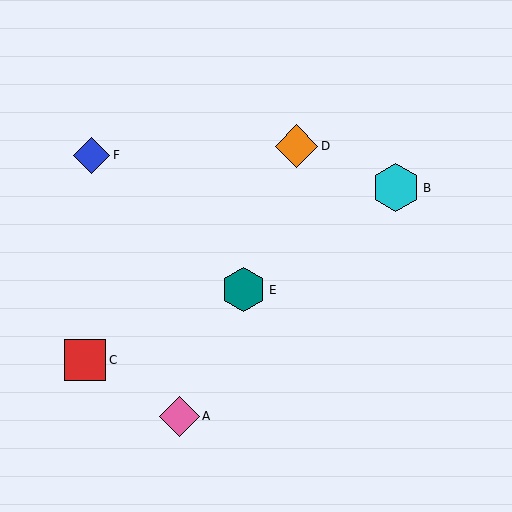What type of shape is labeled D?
Shape D is an orange diamond.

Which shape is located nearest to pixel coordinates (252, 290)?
The teal hexagon (labeled E) at (243, 290) is nearest to that location.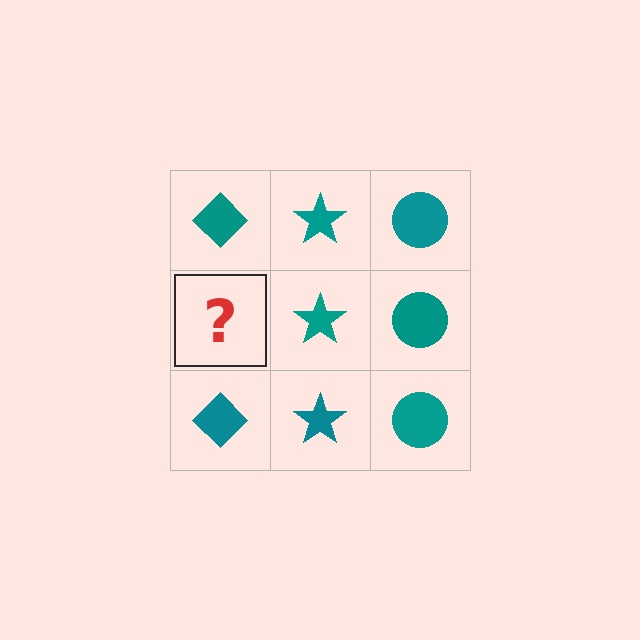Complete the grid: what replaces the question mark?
The question mark should be replaced with a teal diamond.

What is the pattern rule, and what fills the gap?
The rule is that each column has a consistent shape. The gap should be filled with a teal diamond.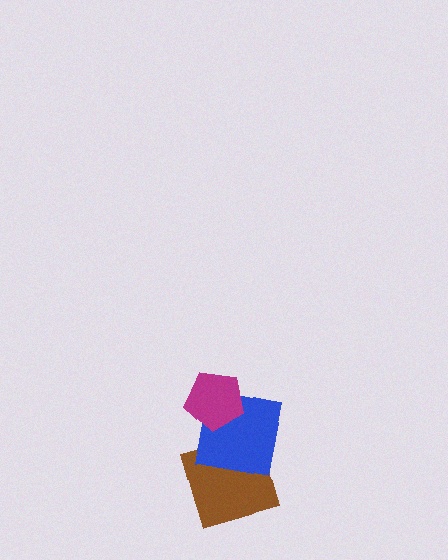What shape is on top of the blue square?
The magenta pentagon is on top of the blue square.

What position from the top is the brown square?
The brown square is 3rd from the top.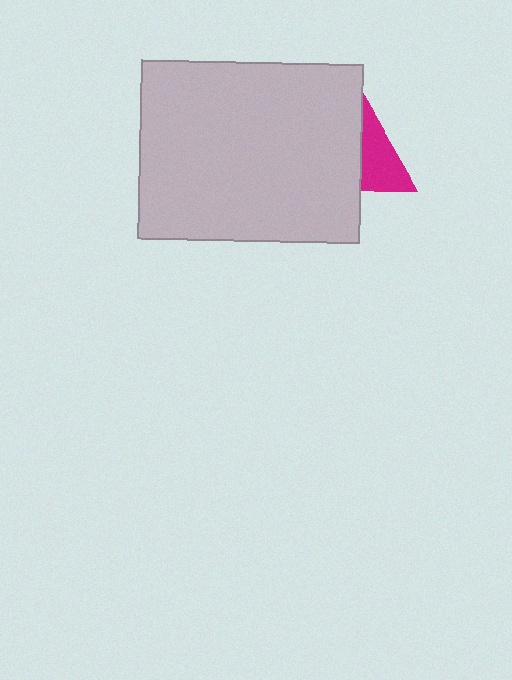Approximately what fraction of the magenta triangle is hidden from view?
Roughly 53% of the magenta triangle is hidden behind the light gray rectangle.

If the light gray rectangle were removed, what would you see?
You would see the complete magenta triangle.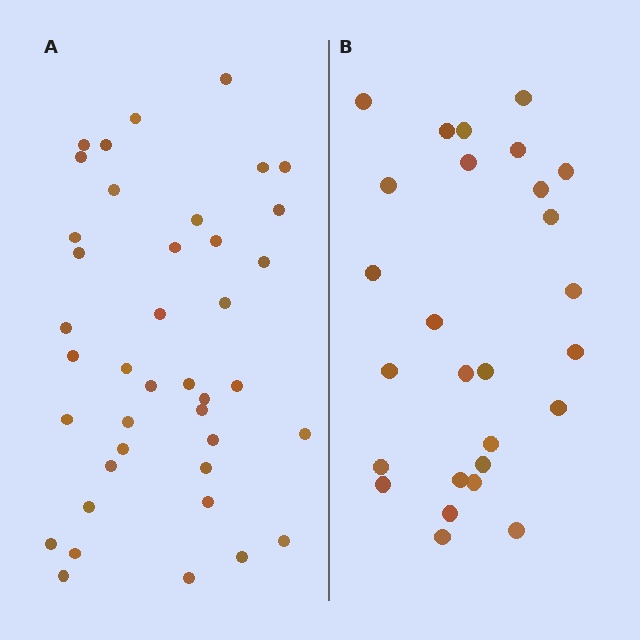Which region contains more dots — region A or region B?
Region A (the left region) has more dots.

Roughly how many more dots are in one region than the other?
Region A has approximately 15 more dots than region B.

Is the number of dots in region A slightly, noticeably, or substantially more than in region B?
Region A has substantially more. The ratio is roughly 1.5 to 1.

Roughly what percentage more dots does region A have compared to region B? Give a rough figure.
About 50% more.